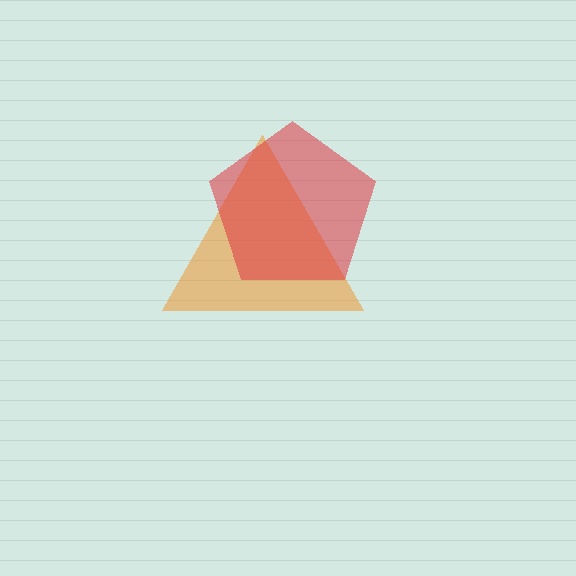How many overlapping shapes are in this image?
There are 2 overlapping shapes in the image.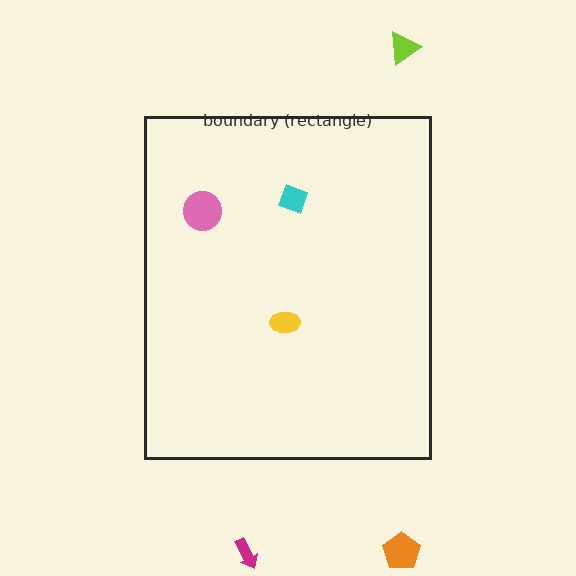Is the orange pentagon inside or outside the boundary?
Outside.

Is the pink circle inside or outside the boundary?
Inside.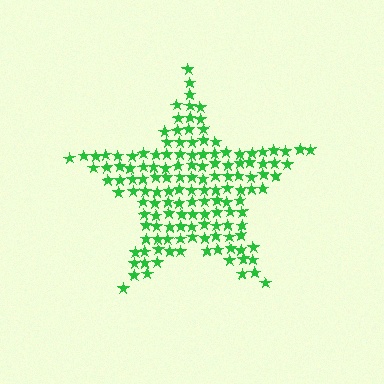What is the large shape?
The large shape is a star.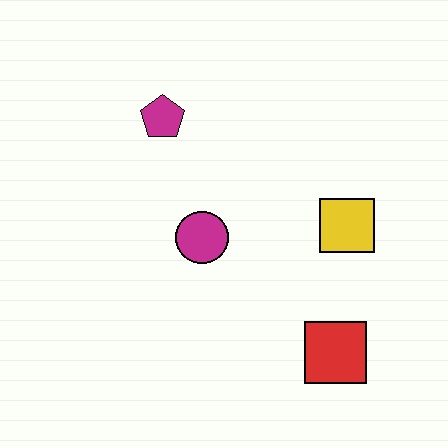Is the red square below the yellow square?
Yes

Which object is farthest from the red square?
The magenta pentagon is farthest from the red square.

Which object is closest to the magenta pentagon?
The magenta circle is closest to the magenta pentagon.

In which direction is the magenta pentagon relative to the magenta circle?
The magenta pentagon is above the magenta circle.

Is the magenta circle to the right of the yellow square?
No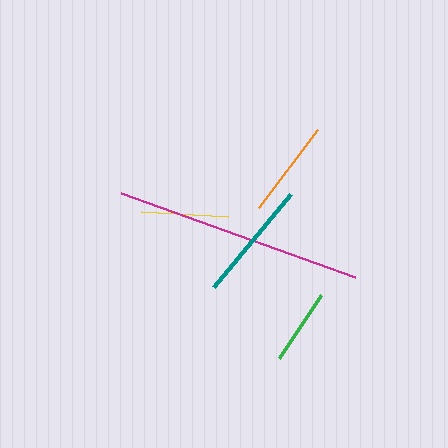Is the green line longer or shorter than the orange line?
The orange line is longer than the green line.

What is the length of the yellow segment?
The yellow segment is approximately 87 pixels long.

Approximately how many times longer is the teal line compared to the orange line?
The teal line is approximately 1.2 times the length of the orange line.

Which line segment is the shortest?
The green line is the shortest at approximately 76 pixels.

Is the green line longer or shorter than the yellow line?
The yellow line is longer than the green line.